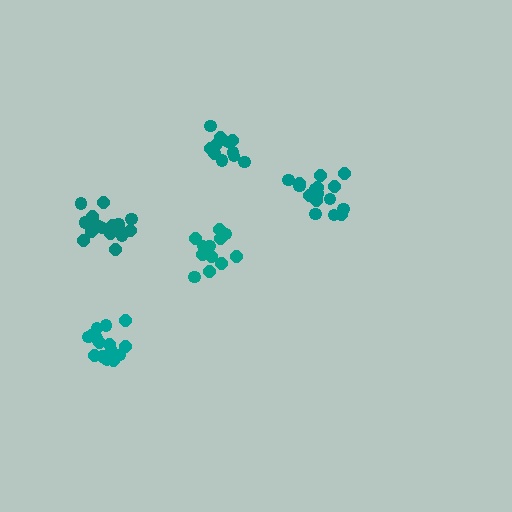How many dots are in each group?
Group 1: 16 dots, Group 2: 12 dots, Group 3: 15 dots, Group 4: 17 dots, Group 5: 12 dots (72 total).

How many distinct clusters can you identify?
There are 5 distinct clusters.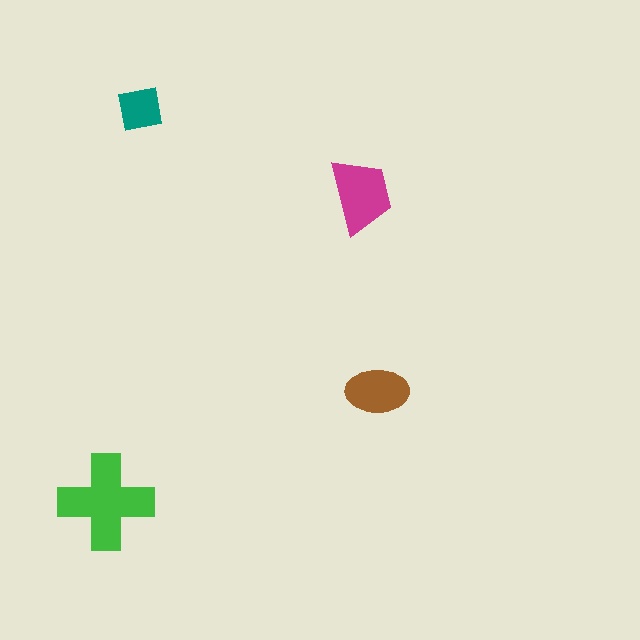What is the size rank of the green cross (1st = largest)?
1st.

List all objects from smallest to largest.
The teal square, the brown ellipse, the magenta trapezoid, the green cross.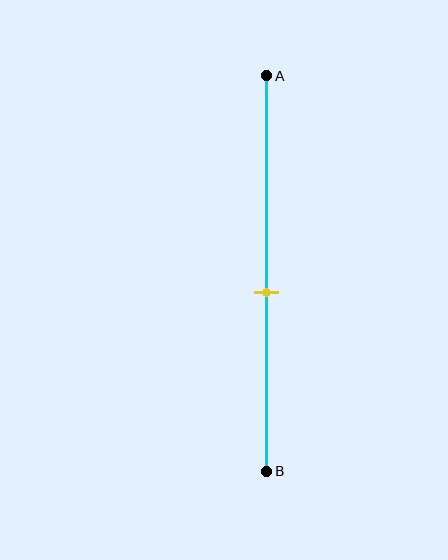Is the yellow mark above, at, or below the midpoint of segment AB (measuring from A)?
The yellow mark is below the midpoint of segment AB.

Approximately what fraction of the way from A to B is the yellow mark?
The yellow mark is approximately 55% of the way from A to B.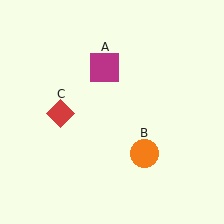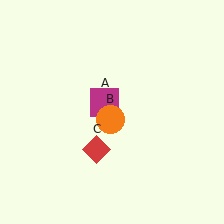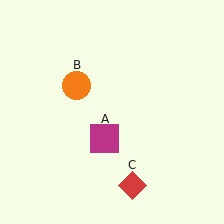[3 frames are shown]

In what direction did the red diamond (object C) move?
The red diamond (object C) moved down and to the right.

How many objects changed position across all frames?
3 objects changed position: magenta square (object A), orange circle (object B), red diamond (object C).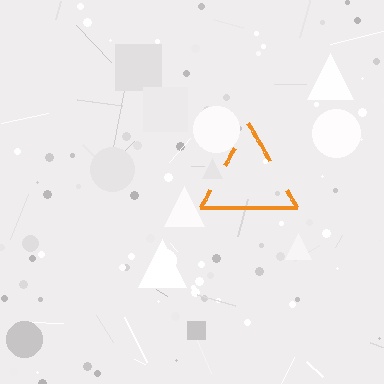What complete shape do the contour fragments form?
The contour fragments form a triangle.